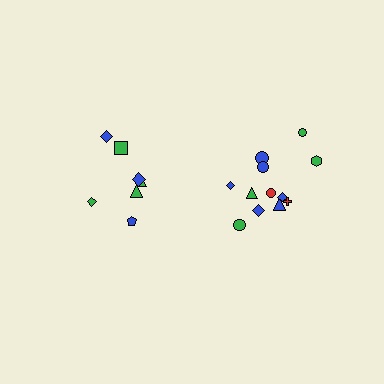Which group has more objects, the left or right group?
The right group.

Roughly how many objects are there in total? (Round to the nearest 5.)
Roughly 20 objects in total.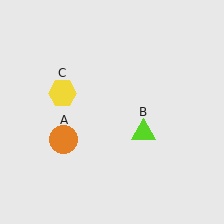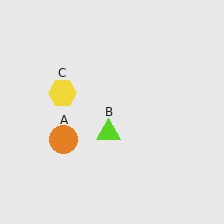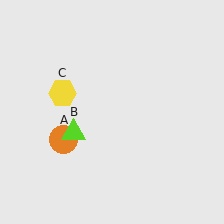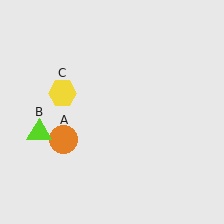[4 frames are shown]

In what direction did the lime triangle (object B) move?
The lime triangle (object B) moved left.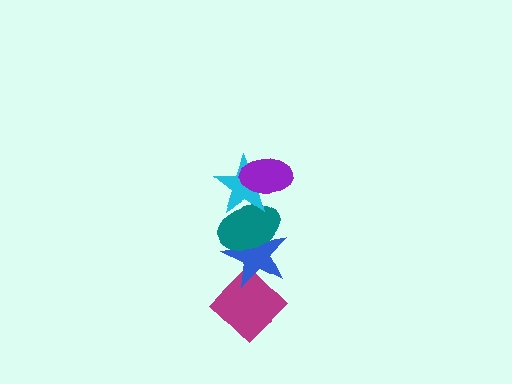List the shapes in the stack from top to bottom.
From top to bottom: the purple ellipse, the cyan star, the teal ellipse, the blue star, the magenta diamond.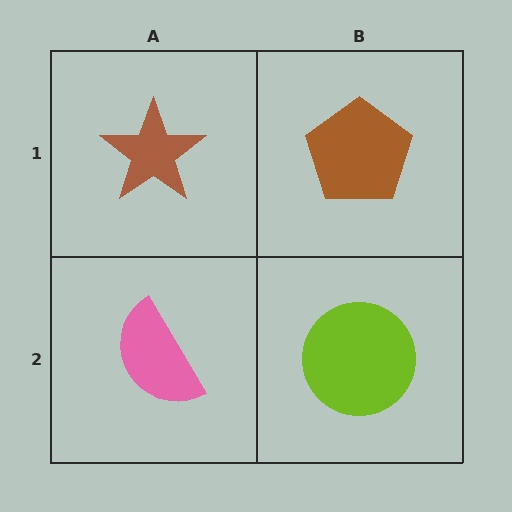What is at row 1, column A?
A brown star.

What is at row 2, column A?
A pink semicircle.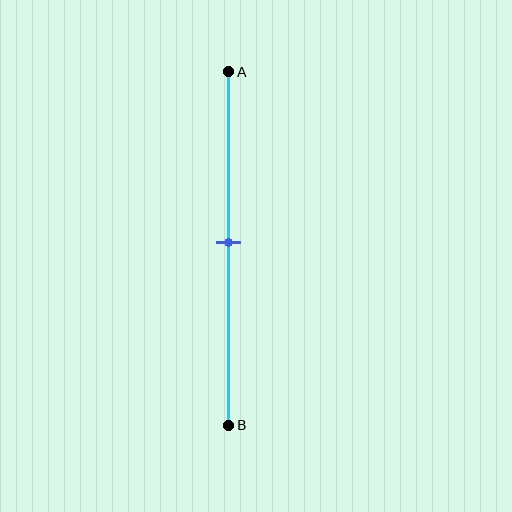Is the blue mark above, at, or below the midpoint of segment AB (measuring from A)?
The blue mark is approximately at the midpoint of segment AB.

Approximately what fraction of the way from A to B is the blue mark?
The blue mark is approximately 50% of the way from A to B.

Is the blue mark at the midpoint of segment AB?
Yes, the mark is approximately at the midpoint.